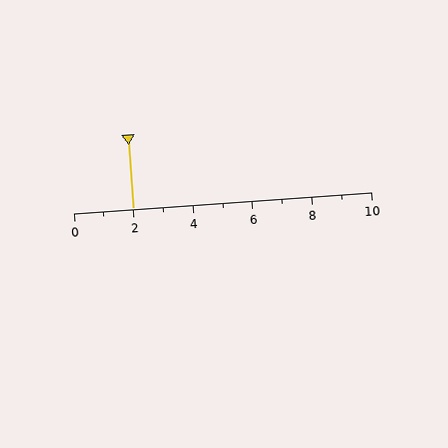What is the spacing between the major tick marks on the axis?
The major ticks are spaced 2 apart.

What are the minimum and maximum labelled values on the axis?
The axis runs from 0 to 10.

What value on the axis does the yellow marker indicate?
The marker indicates approximately 2.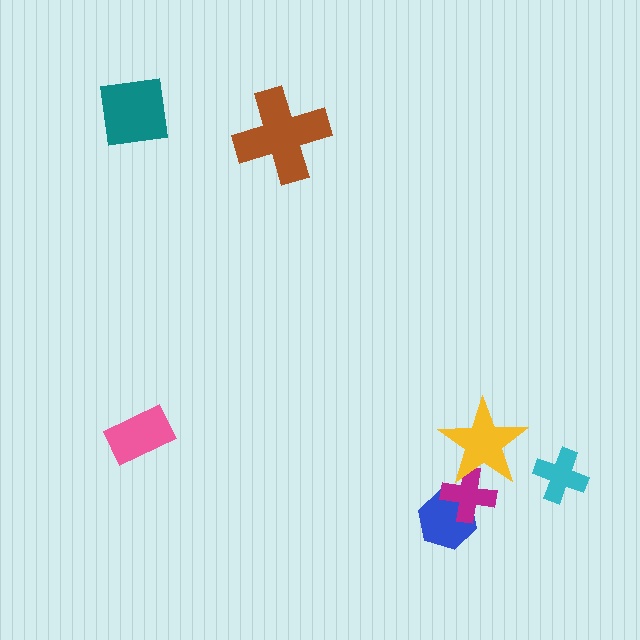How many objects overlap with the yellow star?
1 object overlaps with the yellow star.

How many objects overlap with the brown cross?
0 objects overlap with the brown cross.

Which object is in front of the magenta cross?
The yellow star is in front of the magenta cross.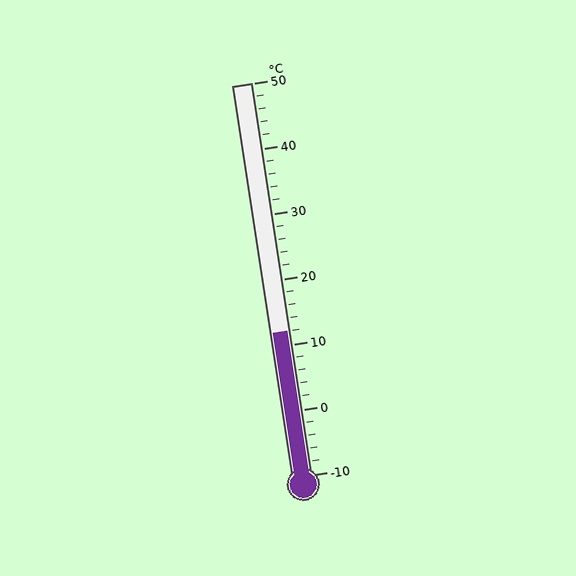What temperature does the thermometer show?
The thermometer shows approximately 12°C.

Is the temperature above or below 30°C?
The temperature is below 30°C.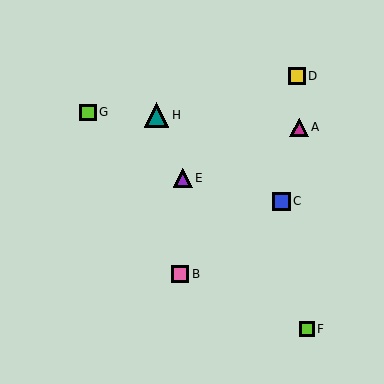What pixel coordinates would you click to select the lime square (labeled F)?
Click at (307, 329) to select the lime square F.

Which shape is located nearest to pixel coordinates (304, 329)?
The lime square (labeled F) at (307, 329) is nearest to that location.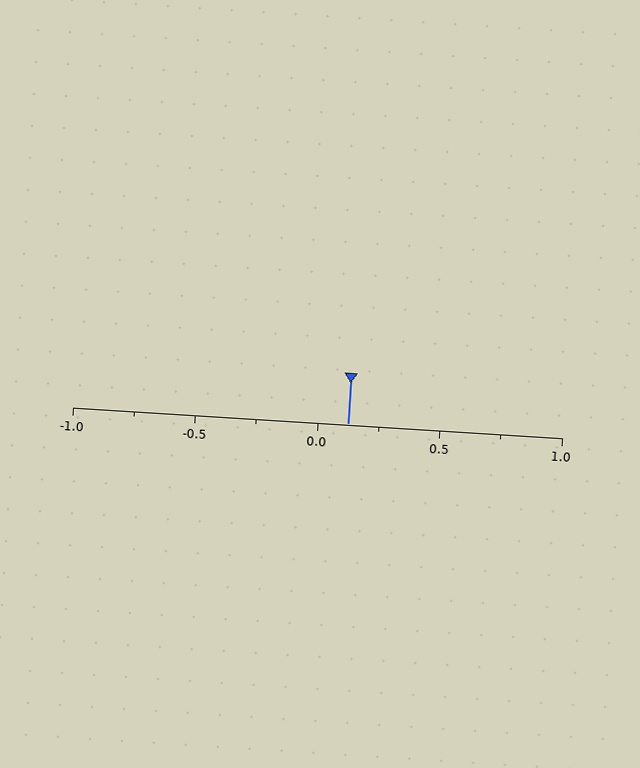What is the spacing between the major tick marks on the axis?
The major ticks are spaced 0.5 apart.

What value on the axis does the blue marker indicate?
The marker indicates approximately 0.12.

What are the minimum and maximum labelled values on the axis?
The axis runs from -1.0 to 1.0.